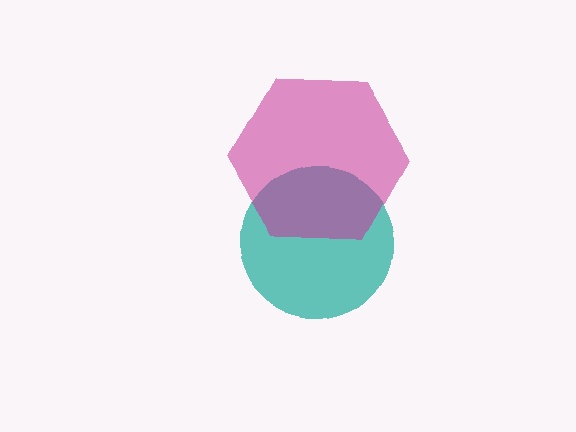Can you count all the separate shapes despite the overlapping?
Yes, there are 2 separate shapes.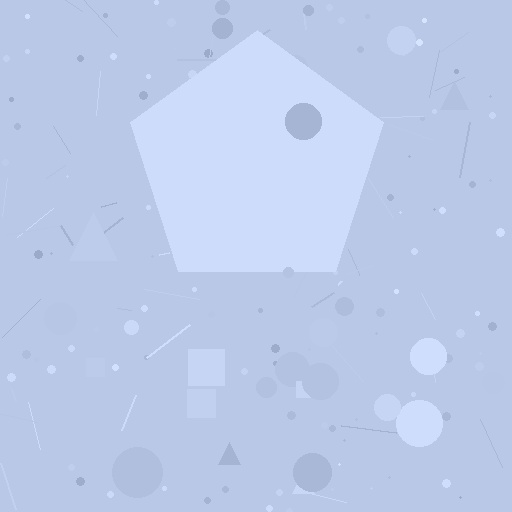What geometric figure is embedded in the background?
A pentagon is embedded in the background.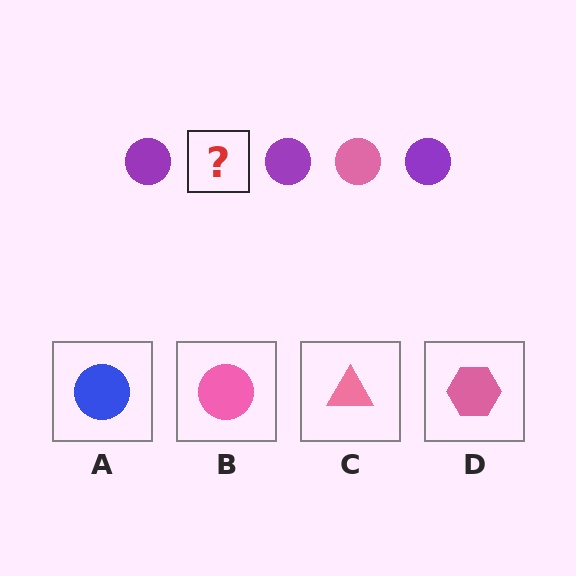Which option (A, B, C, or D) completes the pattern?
B.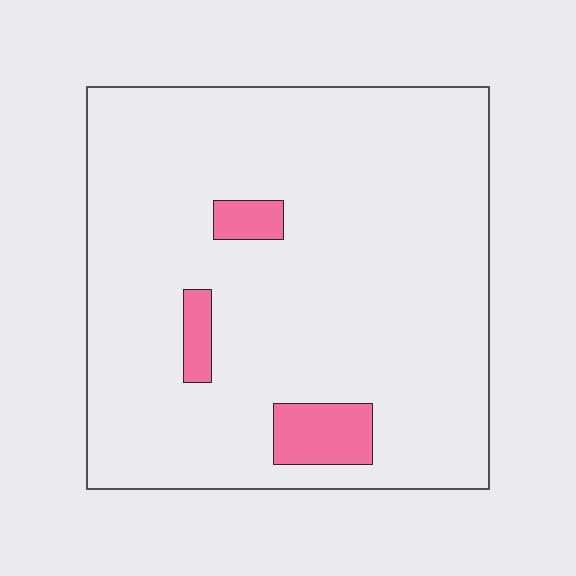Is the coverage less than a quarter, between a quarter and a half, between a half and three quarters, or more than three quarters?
Less than a quarter.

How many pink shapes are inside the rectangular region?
3.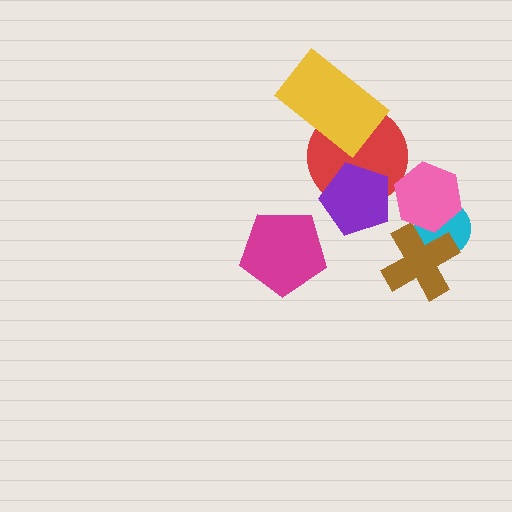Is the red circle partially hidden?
Yes, it is partially covered by another shape.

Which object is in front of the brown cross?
The pink hexagon is in front of the brown cross.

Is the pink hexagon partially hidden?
No, no other shape covers it.